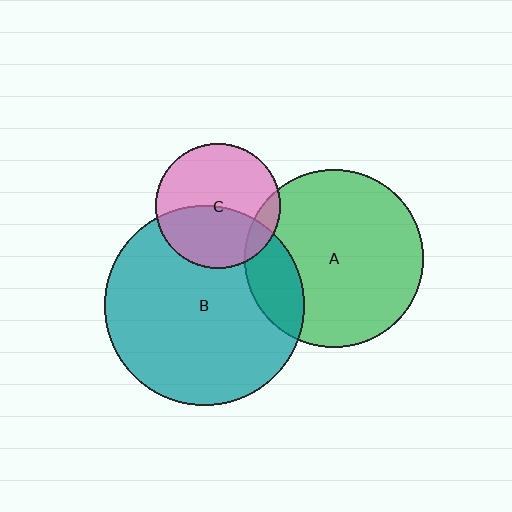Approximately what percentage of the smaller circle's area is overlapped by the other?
Approximately 45%.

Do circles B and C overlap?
Yes.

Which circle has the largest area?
Circle B (teal).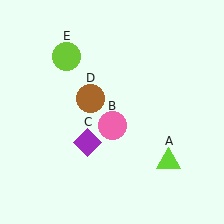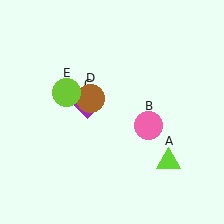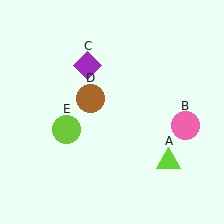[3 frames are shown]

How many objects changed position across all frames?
3 objects changed position: pink circle (object B), purple diamond (object C), lime circle (object E).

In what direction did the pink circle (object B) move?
The pink circle (object B) moved right.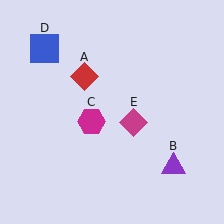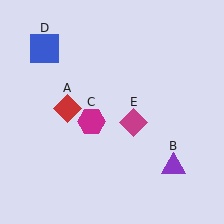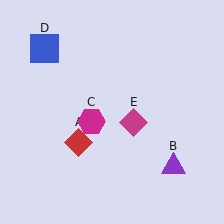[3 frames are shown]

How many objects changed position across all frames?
1 object changed position: red diamond (object A).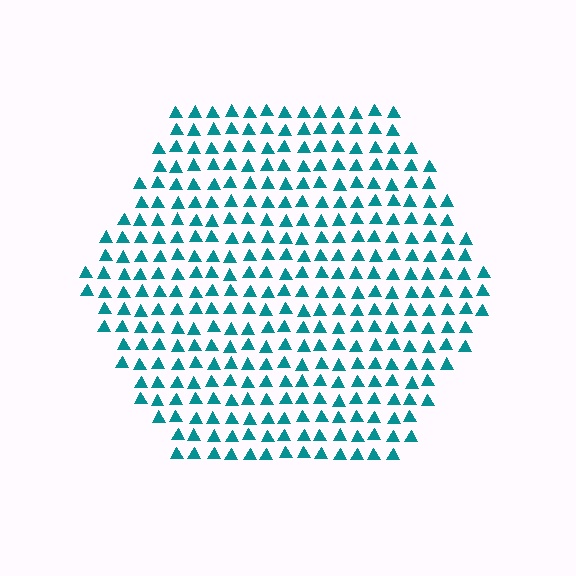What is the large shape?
The large shape is a hexagon.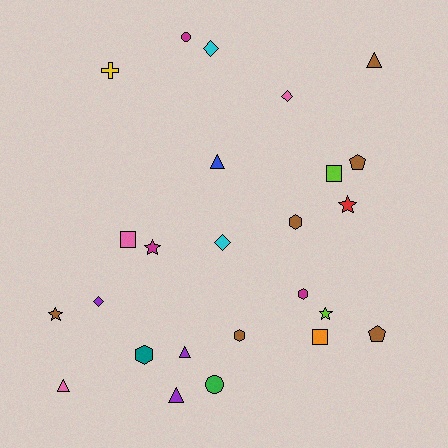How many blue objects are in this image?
There is 1 blue object.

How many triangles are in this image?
There are 5 triangles.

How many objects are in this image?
There are 25 objects.